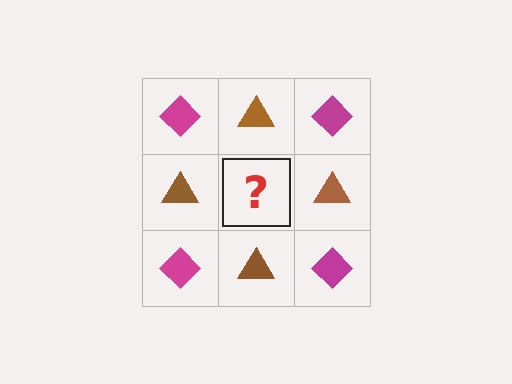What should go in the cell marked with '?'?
The missing cell should contain a magenta diamond.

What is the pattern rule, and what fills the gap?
The rule is that it alternates magenta diamond and brown triangle in a checkerboard pattern. The gap should be filled with a magenta diamond.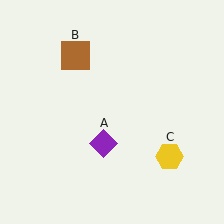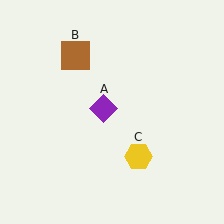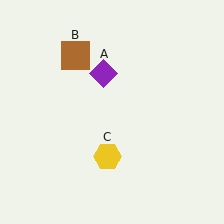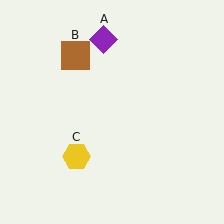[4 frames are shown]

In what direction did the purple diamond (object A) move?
The purple diamond (object A) moved up.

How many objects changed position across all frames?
2 objects changed position: purple diamond (object A), yellow hexagon (object C).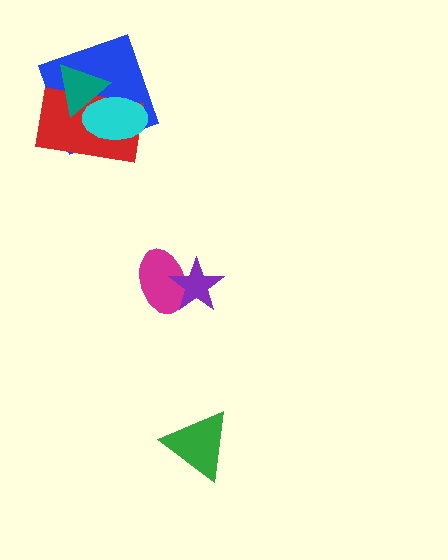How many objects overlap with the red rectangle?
3 objects overlap with the red rectangle.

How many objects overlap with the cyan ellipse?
3 objects overlap with the cyan ellipse.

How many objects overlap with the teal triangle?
3 objects overlap with the teal triangle.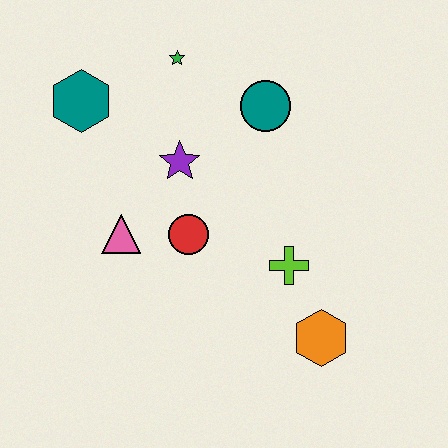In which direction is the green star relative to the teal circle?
The green star is to the left of the teal circle.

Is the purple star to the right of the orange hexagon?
No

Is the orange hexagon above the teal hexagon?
No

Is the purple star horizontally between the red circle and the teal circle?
No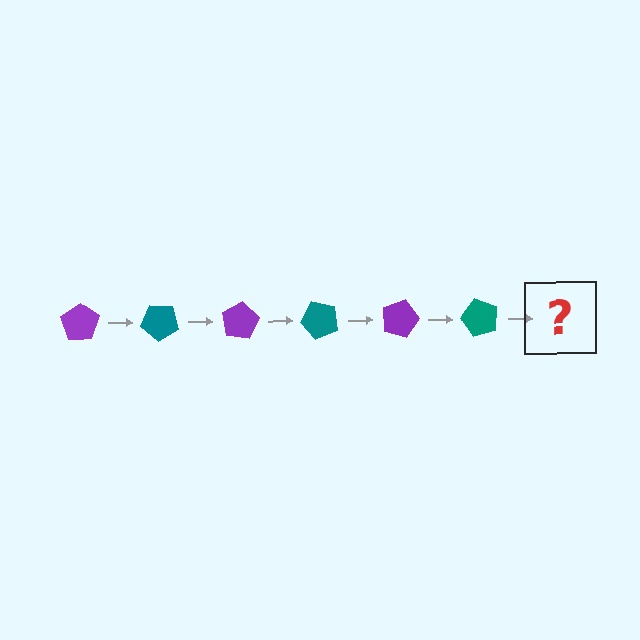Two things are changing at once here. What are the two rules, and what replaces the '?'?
The two rules are that it rotates 40 degrees each step and the color cycles through purple and teal. The '?' should be a purple pentagon, rotated 240 degrees from the start.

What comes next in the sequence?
The next element should be a purple pentagon, rotated 240 degrees from the start.